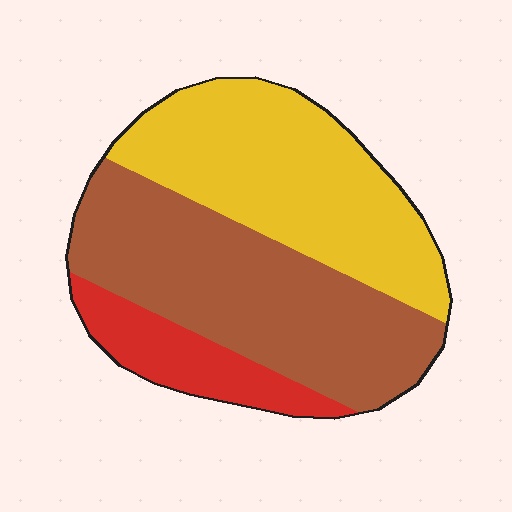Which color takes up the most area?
Brown, at roughly 45%.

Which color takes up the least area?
Red, at roughly 15%.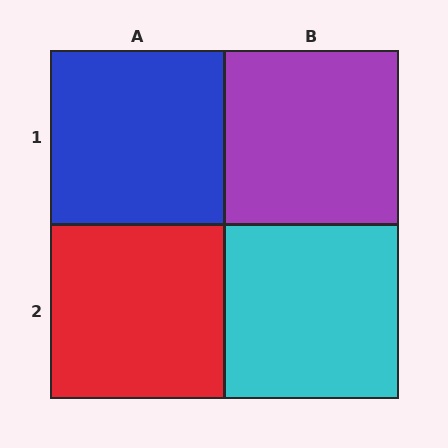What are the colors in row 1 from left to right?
Blue, purple.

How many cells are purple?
1 cell is purple.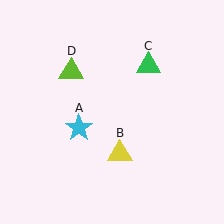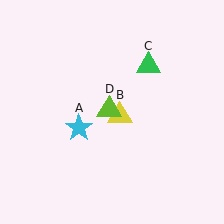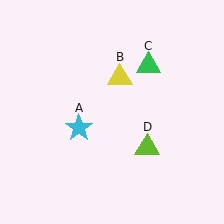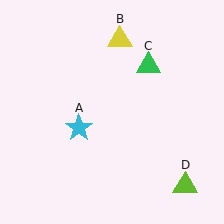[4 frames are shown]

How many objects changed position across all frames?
2 objects changed position: yellow triangle (object B), lime triangle (object D).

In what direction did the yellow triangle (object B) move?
The yellow triangle (object B) moved up.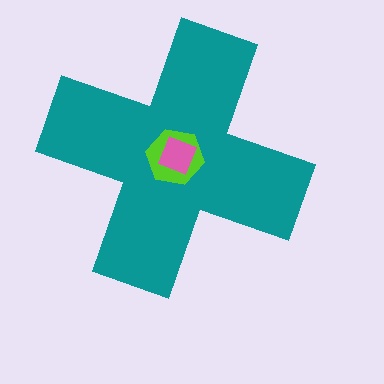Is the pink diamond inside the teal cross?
Yes.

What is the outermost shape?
The teal cross.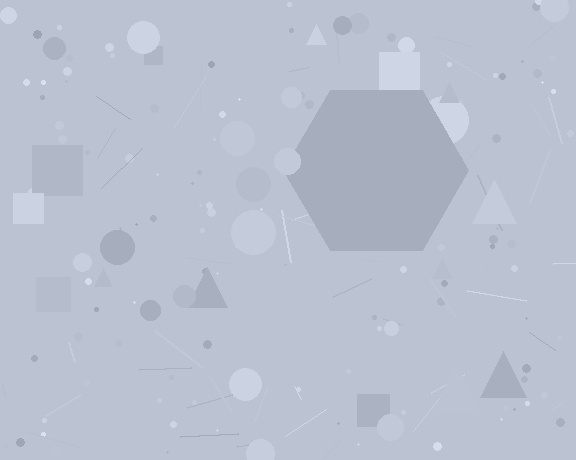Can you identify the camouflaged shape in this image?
The camouflaged shape is a hexagon.